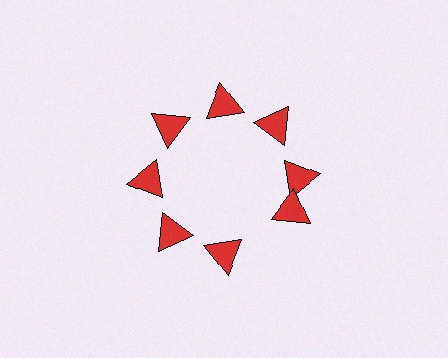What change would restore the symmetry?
The symmetry would be restored by rotating it back into even spacing with its neighbors so that all 8 triangles sit at equal angles and equal distance from the center.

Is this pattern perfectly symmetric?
No. The 8 red triangles are arranged in a ring, but one element near the 4 o'clock position is rotated out of alignment along the ring, breaking the 8-fold rotational symmetry.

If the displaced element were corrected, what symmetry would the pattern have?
It would have 8-fold rotational symmetry — the pattern would map onto itself every 45 degrees.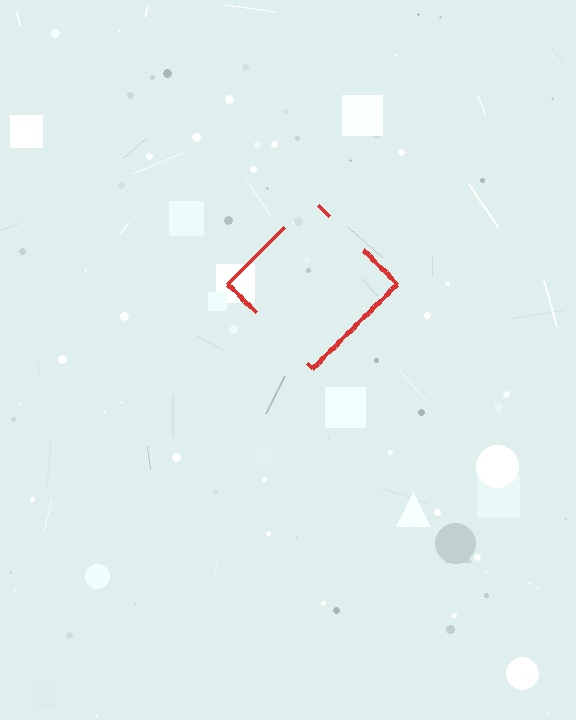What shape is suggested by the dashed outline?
The dashed outline suggests a diamond.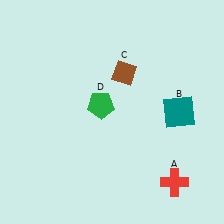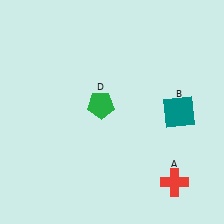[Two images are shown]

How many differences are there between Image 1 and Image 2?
There is 1 difference between the two images.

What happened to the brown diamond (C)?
The brown diamond (C) was removed in Image 2. It was in the top-right area of Image 1.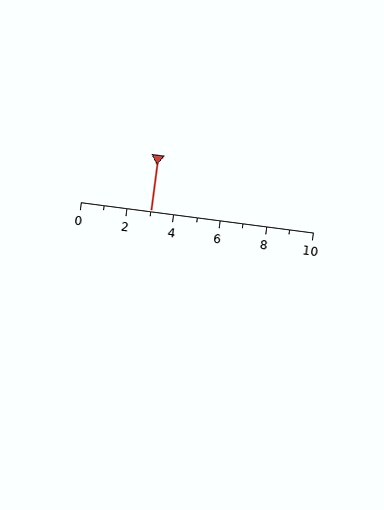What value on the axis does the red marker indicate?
The marker indicates approximately 3.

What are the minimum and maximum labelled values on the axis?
The axis runs from 0 to 10.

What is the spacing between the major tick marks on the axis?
The major ticks are spaced 2 apart.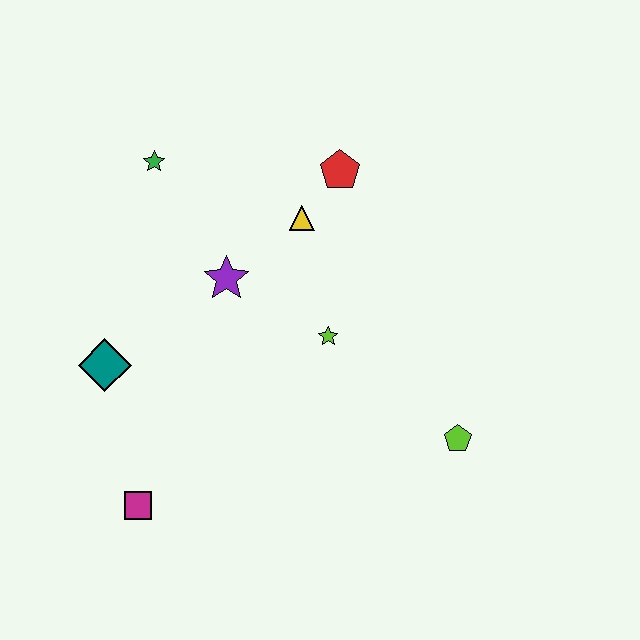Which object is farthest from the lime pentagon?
The green star is farthest from the lime pentagon.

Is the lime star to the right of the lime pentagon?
No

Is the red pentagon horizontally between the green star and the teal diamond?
No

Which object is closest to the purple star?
The yellow triangle is closest to the purple star.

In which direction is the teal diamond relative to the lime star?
The teal diamond is to the left of the lime star.